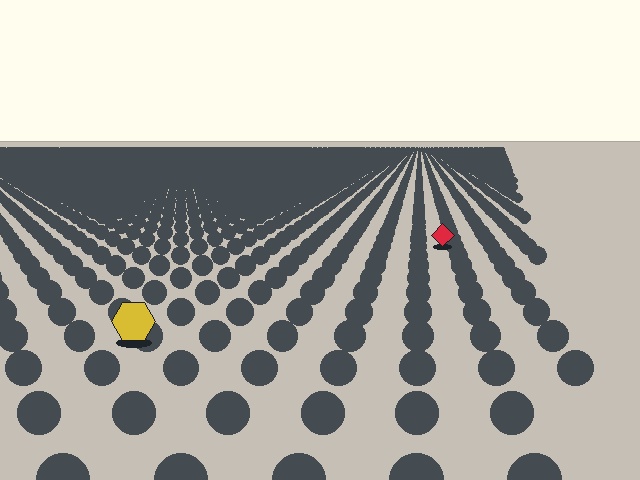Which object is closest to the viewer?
The yellow hexagon is closest. The texture marks near it are larger and more spread out.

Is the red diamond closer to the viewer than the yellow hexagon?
No. The yellow hexagon is closer — you can tell from the texture gradient: the ground texture is coarser near it.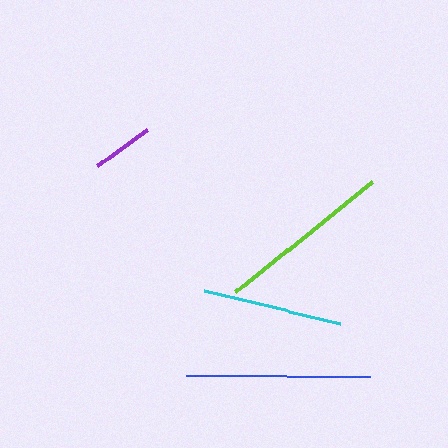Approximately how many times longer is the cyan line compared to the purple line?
The cyan line is approximately 2.3 times the length of the purple line.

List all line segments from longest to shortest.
From longest to shortest: blue, lime, cyan, purple.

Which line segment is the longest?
The blue line is the longest at approximately 184 pixels.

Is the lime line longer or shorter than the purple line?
The lime line is longer than the purple line.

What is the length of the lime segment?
The lime segment is approximately 176 pixels long.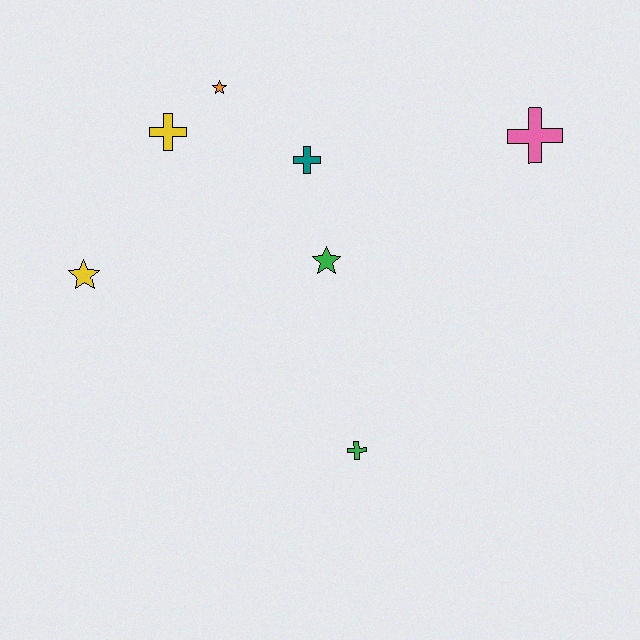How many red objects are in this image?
There are no red objects.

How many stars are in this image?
There are 3 stars.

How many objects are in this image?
There are 7 objects.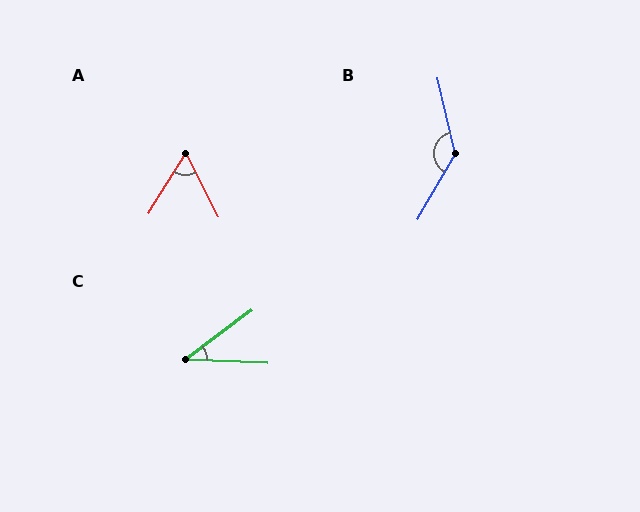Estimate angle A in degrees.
Approximately 59 degrees.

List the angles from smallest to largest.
C (39°), A (59°), B (137°).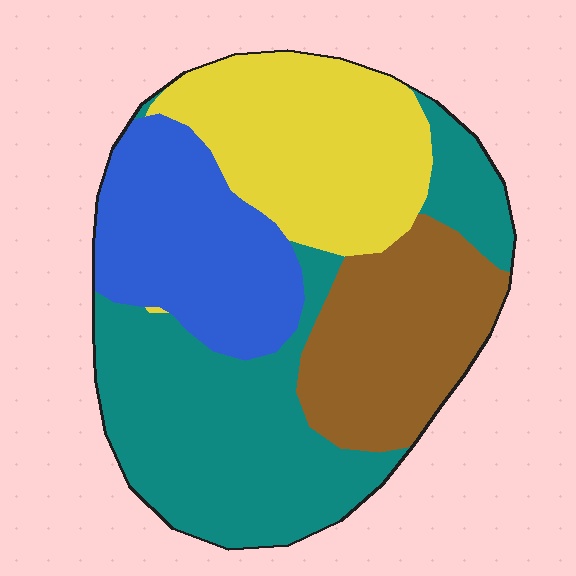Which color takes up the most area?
Teal, at roughly 35%.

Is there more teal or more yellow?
Teal.